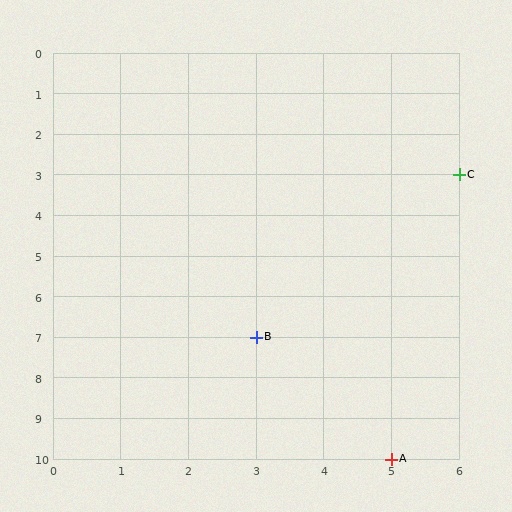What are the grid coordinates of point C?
Point C is at grid coordinates (6, 3).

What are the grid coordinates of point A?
Point A is at grid coordinates (5, 10).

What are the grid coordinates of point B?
Point B is at grid coordinates (3, 7).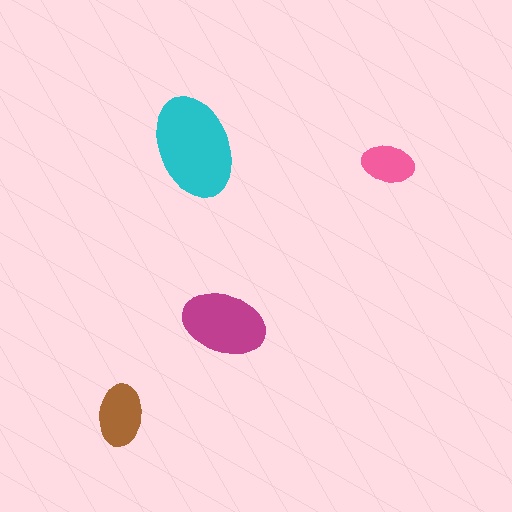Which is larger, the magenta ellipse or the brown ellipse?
The magenta one.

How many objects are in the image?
There are 4 objects in the image.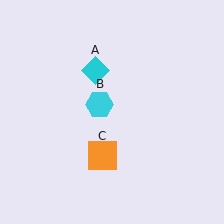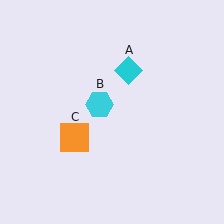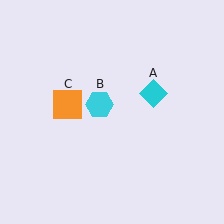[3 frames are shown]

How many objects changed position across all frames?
2 objects changed position: cyan diamond (object A), orange square (object C).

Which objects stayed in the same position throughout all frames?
Cyan hexagon (object B) remained stationary.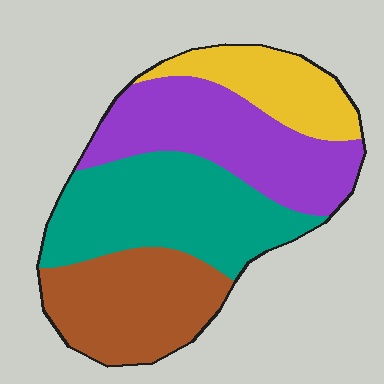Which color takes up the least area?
Yellow, at roughly 15%.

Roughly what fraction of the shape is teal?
Teal takes up about one third (1/3) of the shape.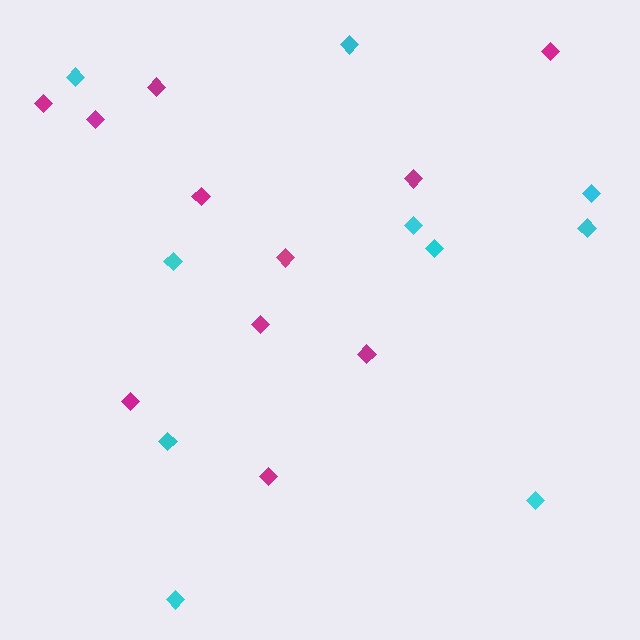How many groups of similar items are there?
There are 2 groups: one group of magenta diamonds (11) and one group of cyan diamonds (10).